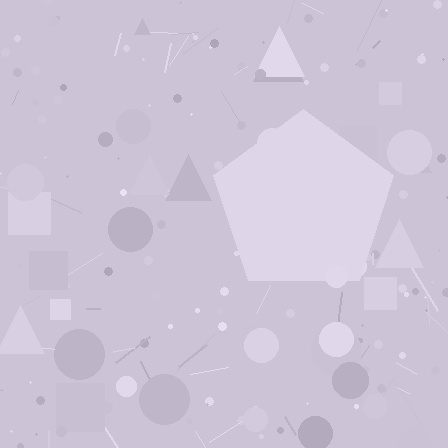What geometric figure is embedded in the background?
A pentagon is embedded in the background.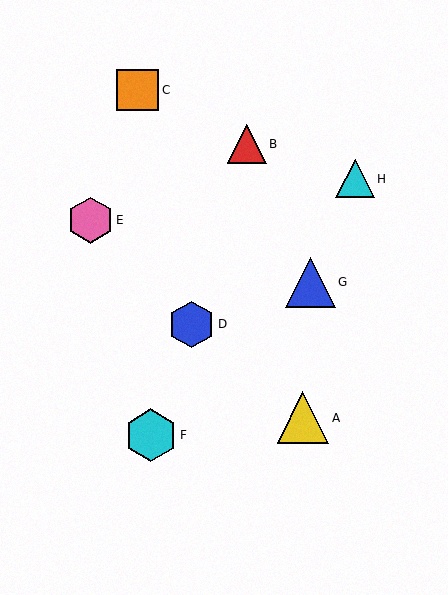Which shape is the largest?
The cyan hexagon (labeled F) is the largest.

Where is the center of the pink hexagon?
The center of the pink hexagon is at (90, 220).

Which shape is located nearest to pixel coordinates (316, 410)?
The yellow triangle (labeled A) at (303, 418) is nearest to that location.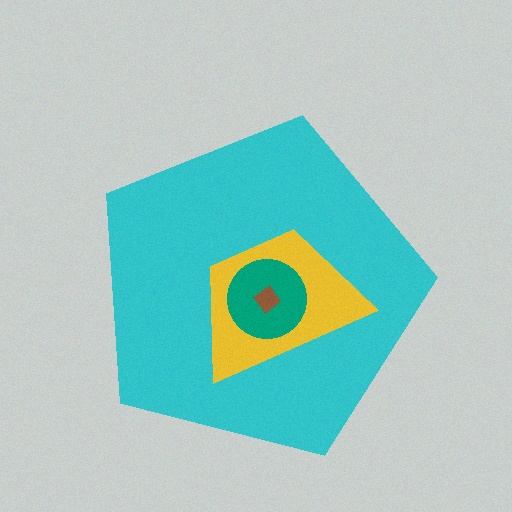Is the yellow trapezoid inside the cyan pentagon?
Yes.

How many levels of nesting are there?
4.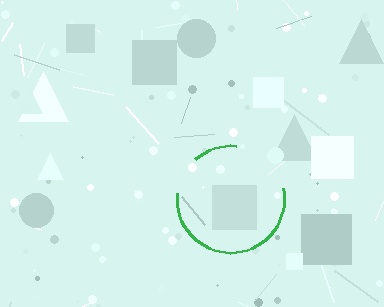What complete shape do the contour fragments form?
The contour fragments form a circle.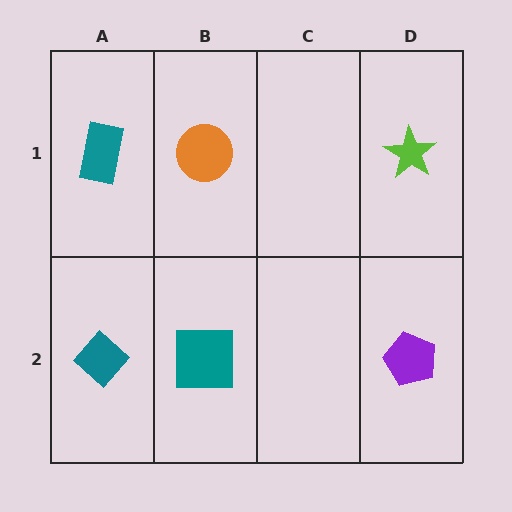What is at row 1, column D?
A lime star.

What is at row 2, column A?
A teal diamond.